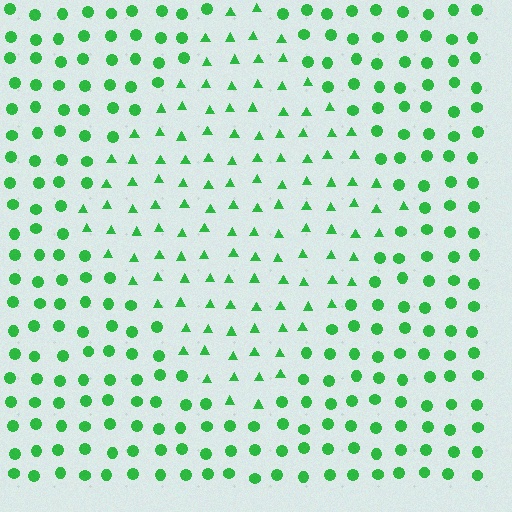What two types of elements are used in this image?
The image uses triangles inside the diamond region and circles outside it.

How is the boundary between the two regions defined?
The boundary is defined by a change in element shape: triangles inside vs. circles outside. All elements share the same color and spacing.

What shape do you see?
I see a diamond.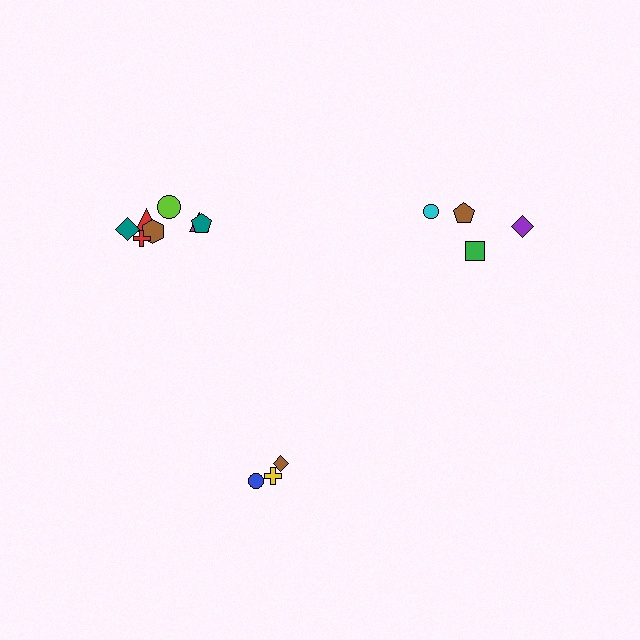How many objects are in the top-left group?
There are 7 objects.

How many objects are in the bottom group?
There are 3 objects.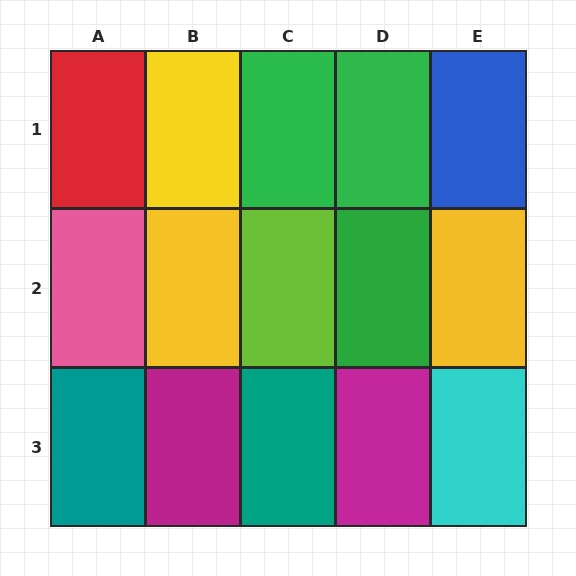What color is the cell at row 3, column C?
Teal.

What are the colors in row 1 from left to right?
Red, yellow, green, green, blue.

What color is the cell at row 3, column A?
Teal.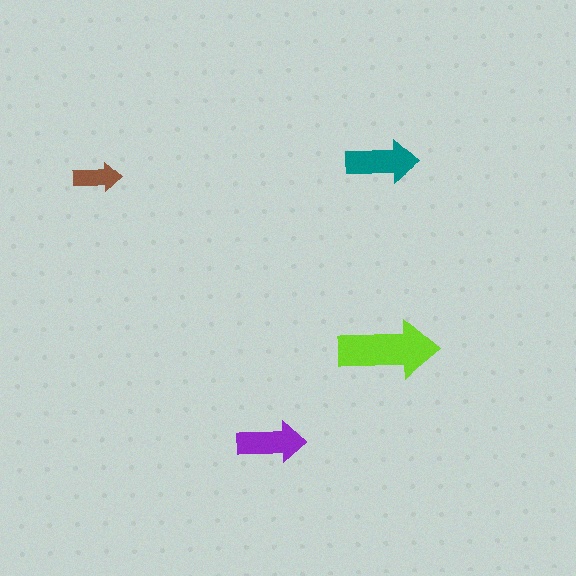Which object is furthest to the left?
The brown arrow is leftmost.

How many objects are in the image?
There are 4 objects in the image.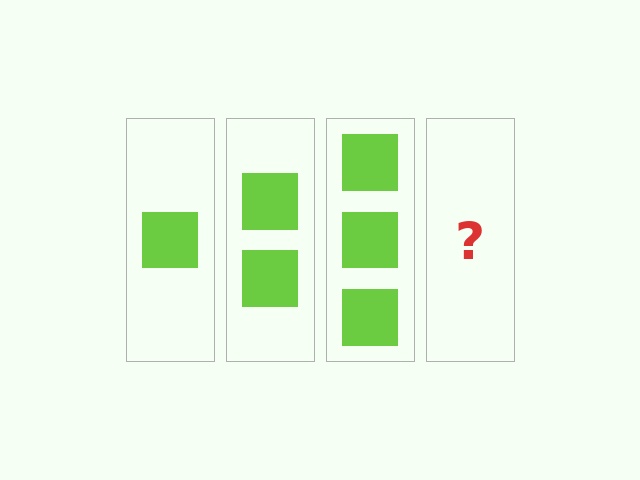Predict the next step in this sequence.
The next step is 4 squares.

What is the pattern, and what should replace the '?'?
The pattern is that each step adds one more square. The '?' should be 4 squares.